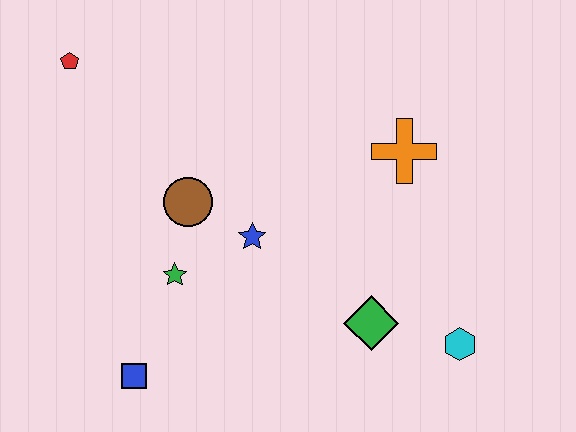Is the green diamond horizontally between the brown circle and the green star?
No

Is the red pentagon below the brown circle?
No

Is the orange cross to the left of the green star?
No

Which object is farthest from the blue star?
The red pentagon is farthest from the blue star.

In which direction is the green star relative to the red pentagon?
The green star is below the red pentagon.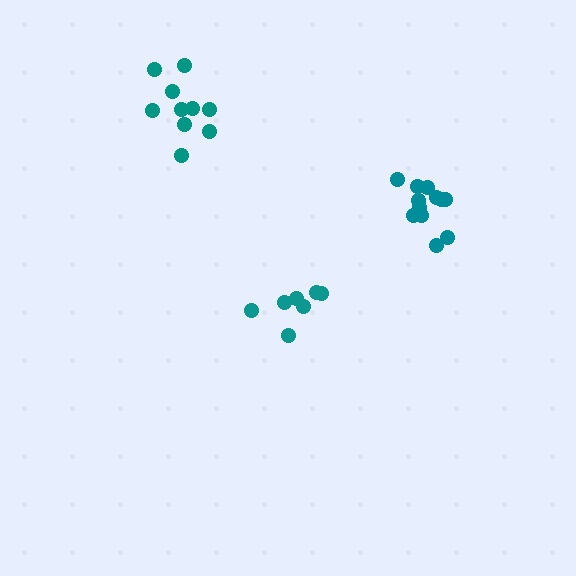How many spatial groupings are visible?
There are 3 spatial groupings.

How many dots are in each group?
Group 1: 12 dots, Group 2: 10 dots, Group 3: 7 dots (29 total).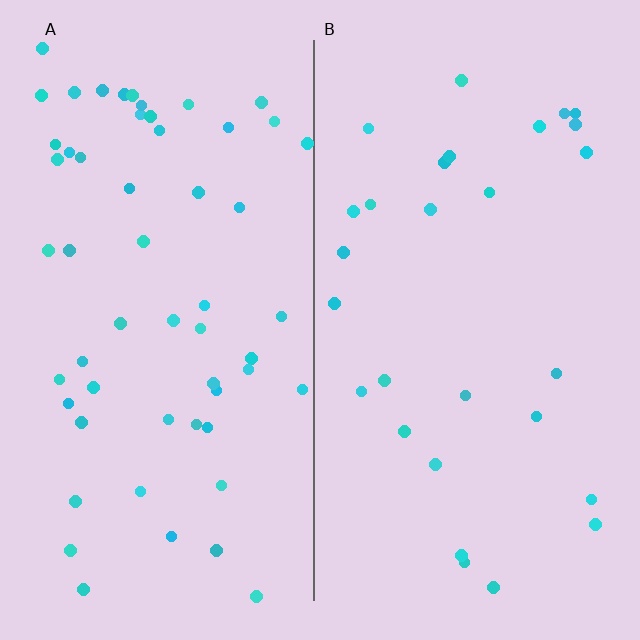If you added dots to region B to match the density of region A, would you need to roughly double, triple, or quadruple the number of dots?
Approximately double.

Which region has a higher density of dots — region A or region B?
A (the left).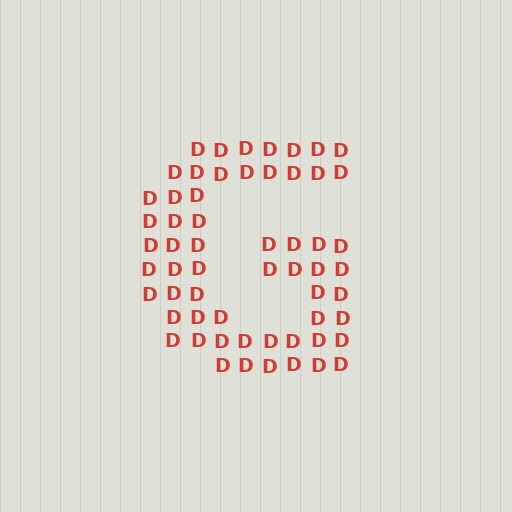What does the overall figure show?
The overall figure shows the letter G.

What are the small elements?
The small elements are letter D's.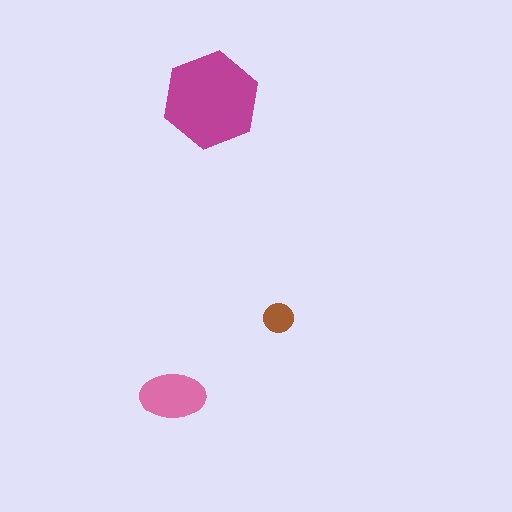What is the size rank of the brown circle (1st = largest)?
3rd.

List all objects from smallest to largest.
The brown circle, the pink ellipse, the magenta hexagon.